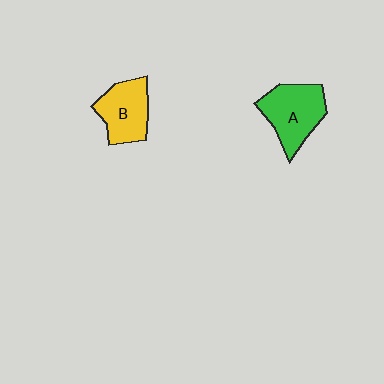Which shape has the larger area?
Shape A (green).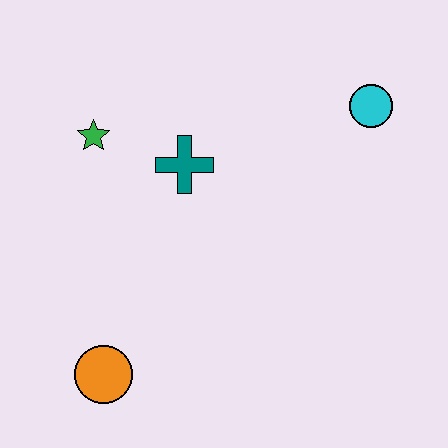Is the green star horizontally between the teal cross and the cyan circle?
No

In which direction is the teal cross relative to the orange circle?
The teal cross is above the orange circle.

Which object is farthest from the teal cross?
The orange circle is farthest from the teal cross.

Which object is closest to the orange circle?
The teal cross is closest to the orange circle.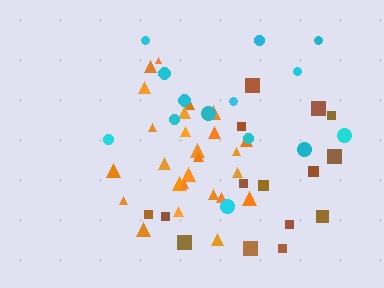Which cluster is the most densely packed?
Orange.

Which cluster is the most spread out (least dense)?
Cyan.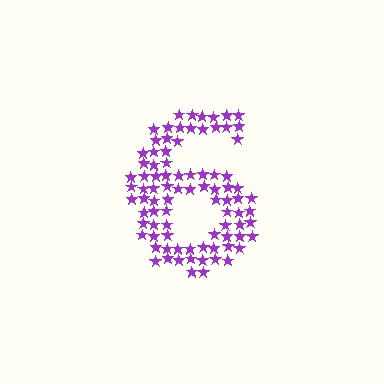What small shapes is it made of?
It is made of small stars.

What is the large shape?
The large shape is the digit 6.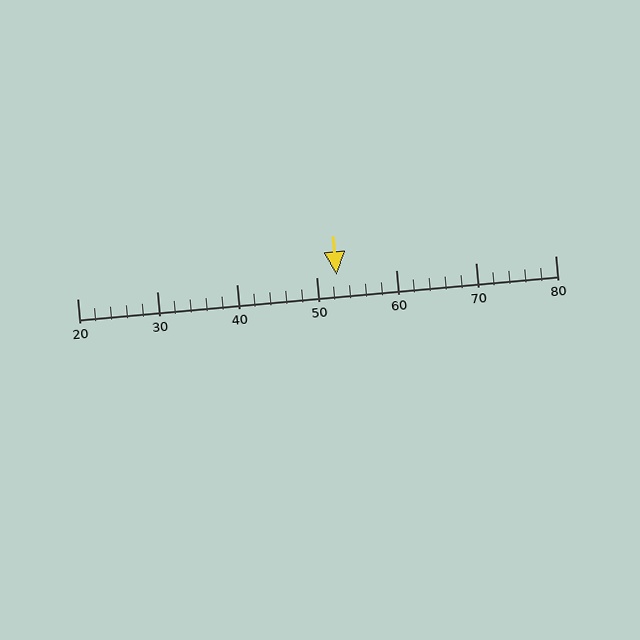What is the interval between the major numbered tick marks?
The major tick marks are spaced 10 units apart.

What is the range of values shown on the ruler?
The ruler shows values from 20 to 80.